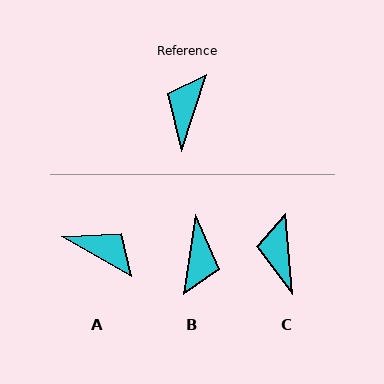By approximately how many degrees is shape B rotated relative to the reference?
Approximately 170 degrees clockwise.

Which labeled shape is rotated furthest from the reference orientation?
B, about 170 degrees away.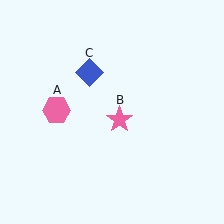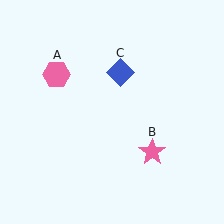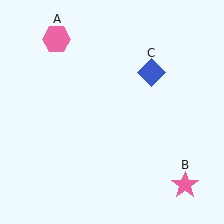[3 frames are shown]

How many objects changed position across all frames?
3 objects changed position: pink hexagon (object A), pink star (object B), blue diamond (object C).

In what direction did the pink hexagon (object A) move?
The pink hexagon (object A) moved up.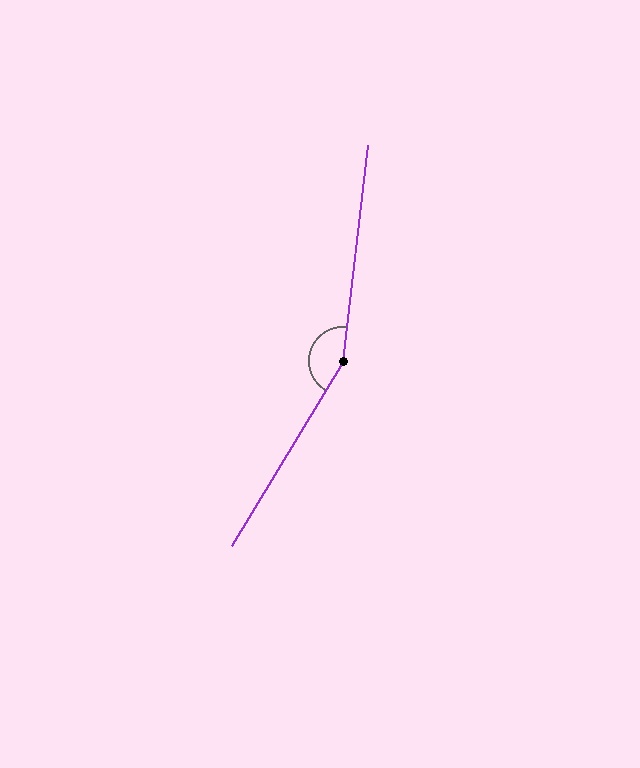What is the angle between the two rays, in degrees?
Approximately 156 degrees.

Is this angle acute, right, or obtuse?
It is obtuse.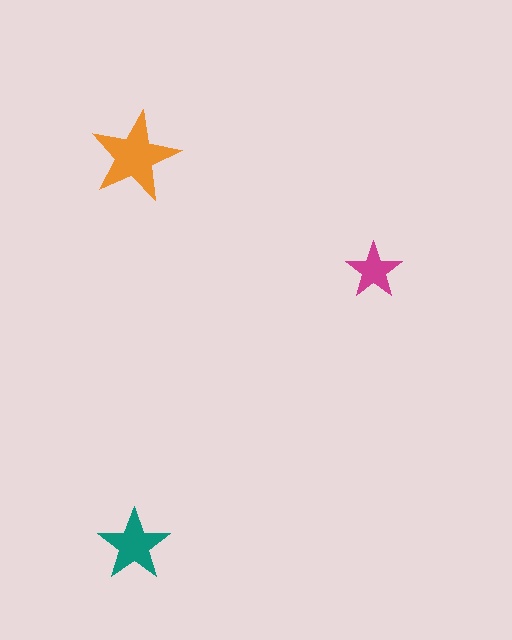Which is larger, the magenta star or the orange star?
The orange one.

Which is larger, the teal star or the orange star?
The orange one.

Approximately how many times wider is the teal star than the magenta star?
About 1.5 times wider.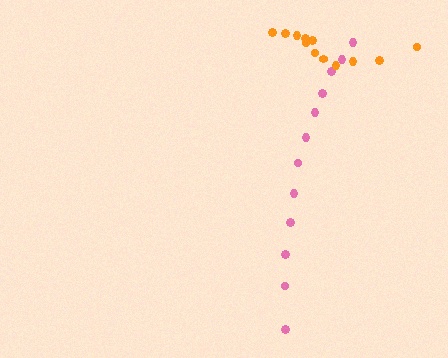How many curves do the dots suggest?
There are 2 distinct paths.